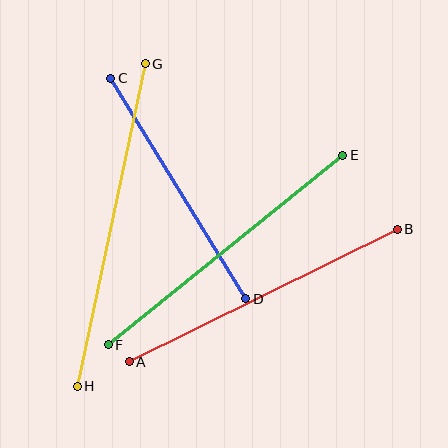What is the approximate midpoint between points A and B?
The midpoint is at approximately (263, 295) pixels.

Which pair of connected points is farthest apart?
Points G and H are farthest apart.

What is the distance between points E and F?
The distance is approximately 301 pixels.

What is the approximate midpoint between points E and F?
The midpoint is at approximately (225, 250) pixels.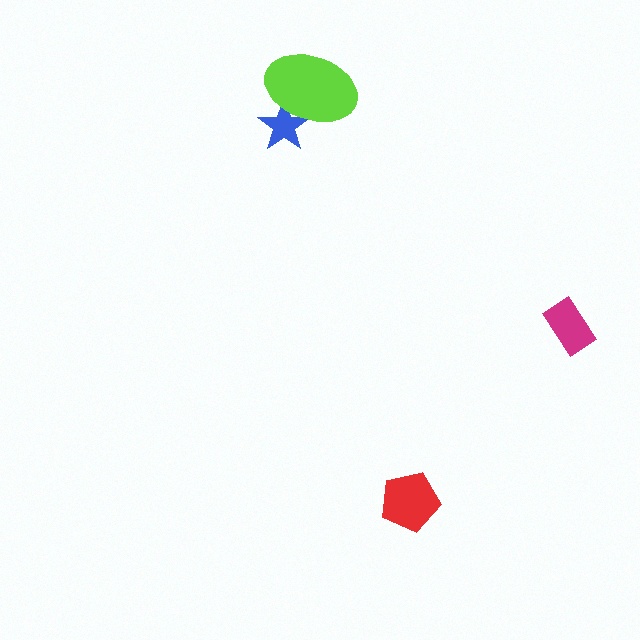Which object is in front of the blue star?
The lime ellipse is in front of the blue star.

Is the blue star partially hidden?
Yes, it is partially covered by another shape.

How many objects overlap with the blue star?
1 object overlaps with the blue star.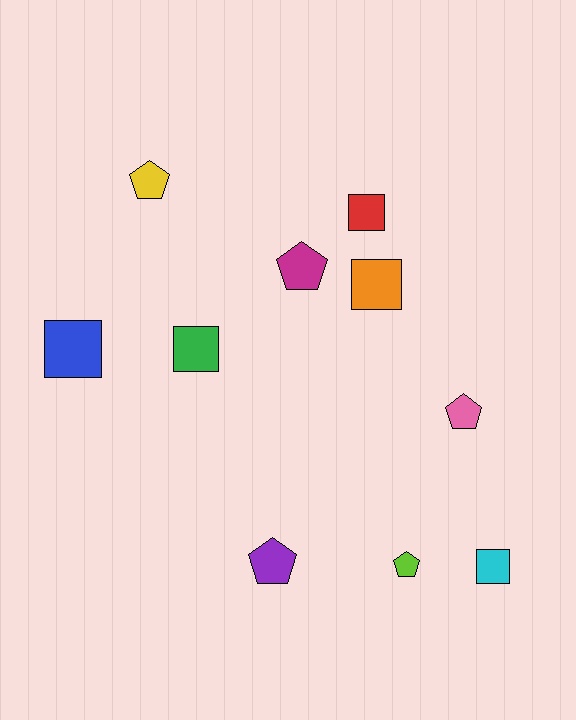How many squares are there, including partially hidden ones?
There are 5 squares.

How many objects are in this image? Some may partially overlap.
There are 10 objects.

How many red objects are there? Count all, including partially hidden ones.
There is 1 red object.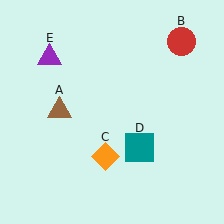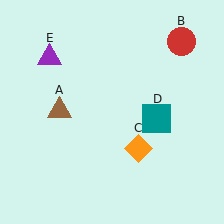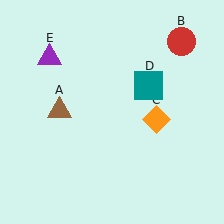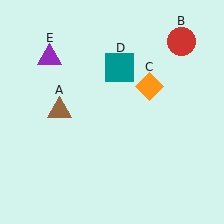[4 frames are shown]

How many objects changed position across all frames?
2 objects changed position: orange diamond (object C), teal square (object D).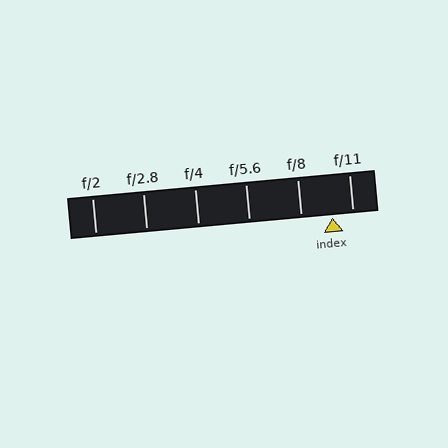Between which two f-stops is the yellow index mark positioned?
The index mark is between f/8 and f/11.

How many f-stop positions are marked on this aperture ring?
There are 6 f-stop positions marked.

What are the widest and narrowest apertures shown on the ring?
The widest aperture shown is f/2 and the narrowest is f/11.